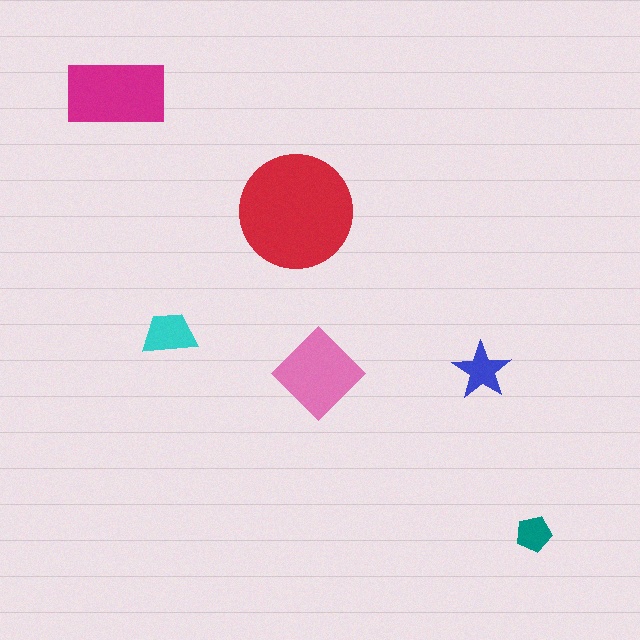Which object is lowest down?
The teal pentagon is bottommost.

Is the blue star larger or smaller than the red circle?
Smaller.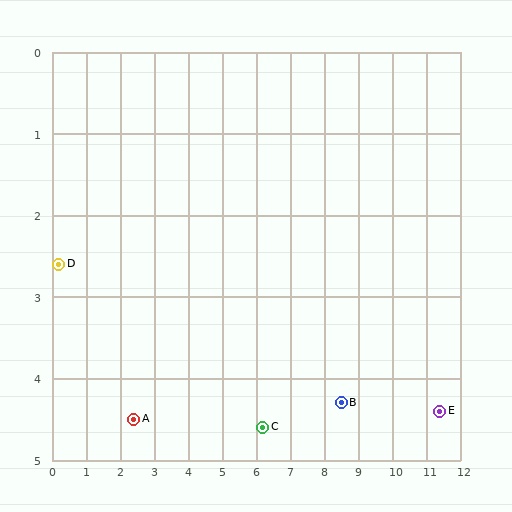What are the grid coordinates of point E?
Point E is at approximately (11.4, 4.4).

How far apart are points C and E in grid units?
Points C and E are about 5.2 grid units apart.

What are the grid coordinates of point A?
Point A is at approximately (2.4, 4.5).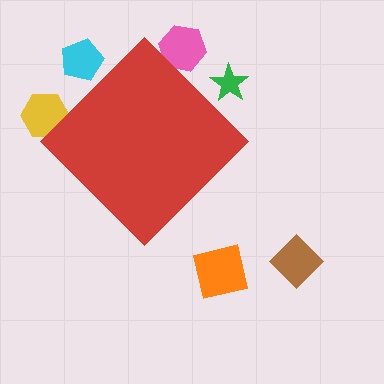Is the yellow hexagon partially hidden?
Yes, the yellow hexagon is partially hidden behind the red diamond.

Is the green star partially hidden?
Yes, the green star is partially hidden behind the red diamond.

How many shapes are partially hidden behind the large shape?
4 shapes are partially hidden.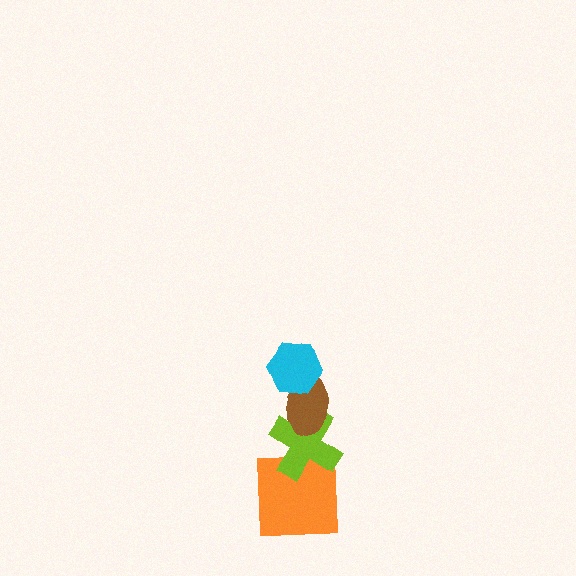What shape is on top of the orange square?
The lime cross is on top of the orange square.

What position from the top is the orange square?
The orange square is 4th from the top.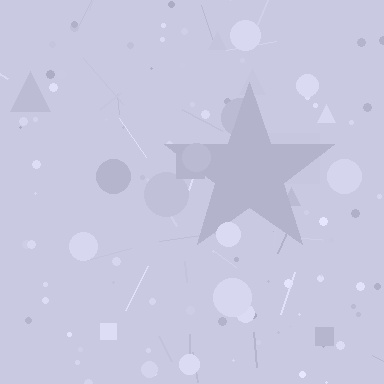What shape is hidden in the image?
A star is hidden in the image.